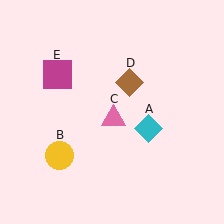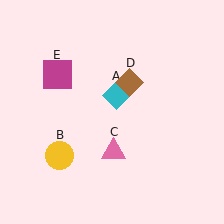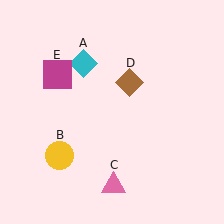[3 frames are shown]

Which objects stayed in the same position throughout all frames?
Yellow circle (object B) and brown diamond (object D) and magenta square (object E) remained stationary.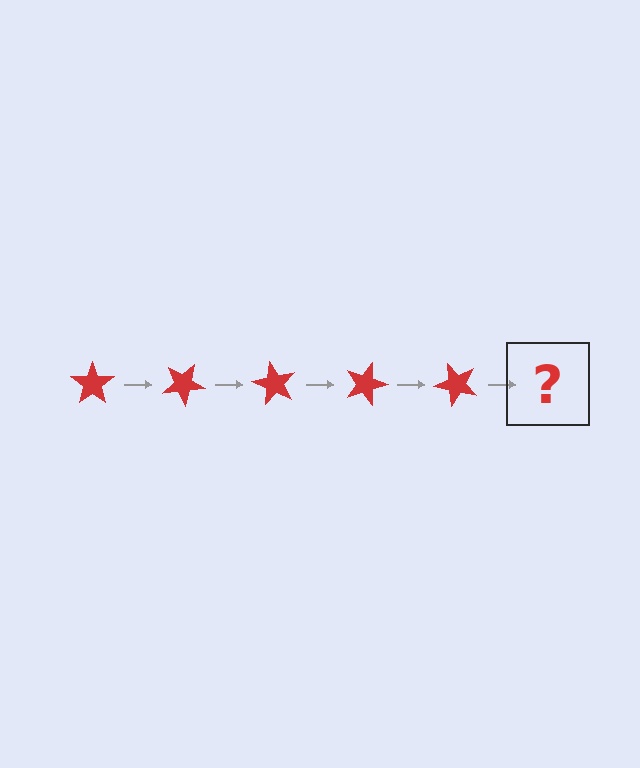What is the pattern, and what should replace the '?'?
The pattern is that the star rotates 30 degrees each step. The '?' should be a red star rotated 150 degrees.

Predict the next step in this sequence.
The next step is a red star rotated 150 degrees.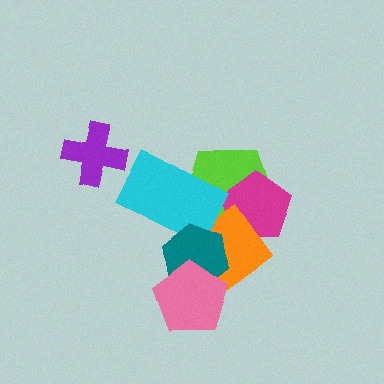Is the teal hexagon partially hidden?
Yes, it is partially covered by another shape.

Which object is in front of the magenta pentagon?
The orange diamond is in front of the magenta pentagon.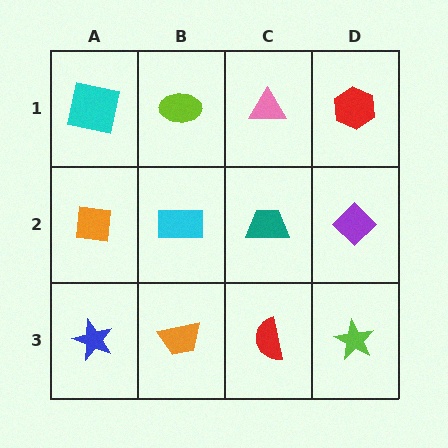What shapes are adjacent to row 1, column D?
A purple diamond (row 2, column D), a pink triangle (row 1, column C).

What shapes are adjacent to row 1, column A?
An orange square (row 2, column A), a lime ellipse (row 1, column B).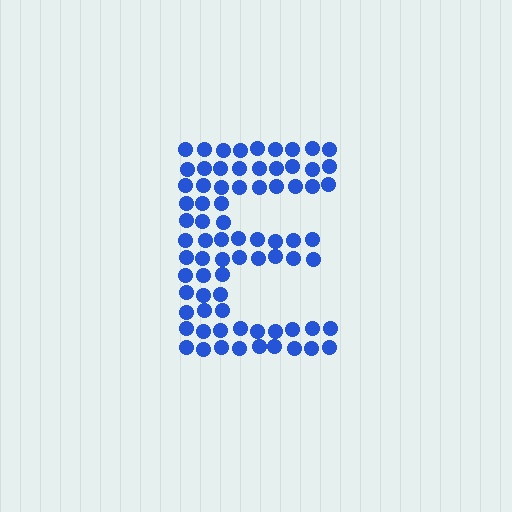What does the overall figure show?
The overall figure shows the letter E.